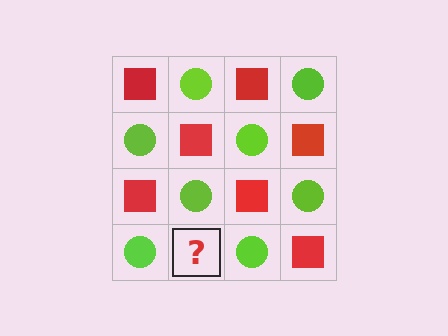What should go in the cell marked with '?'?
The missing cell should contain a red square.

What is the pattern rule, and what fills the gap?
The rule is that it alternates red square and lime circle in a checkerboard pattern. The gap should be filled with a red square.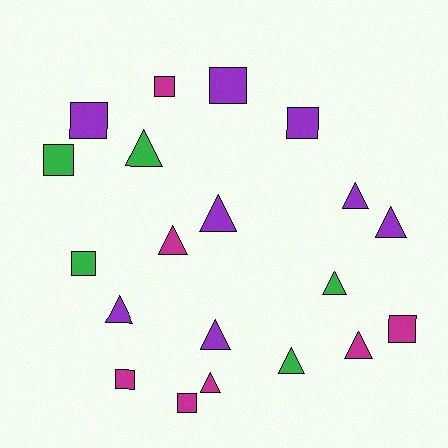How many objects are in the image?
There are 20 objects.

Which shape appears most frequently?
Triangle, with 11 objects.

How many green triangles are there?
There are 3 green triangles.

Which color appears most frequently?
Purple, with 8 objects.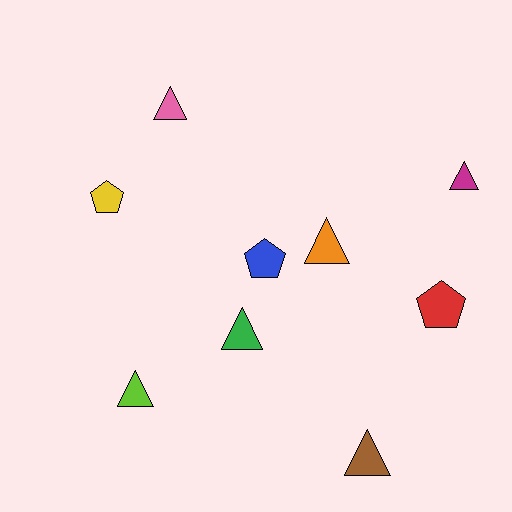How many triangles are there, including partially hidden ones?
There are 6 triangles.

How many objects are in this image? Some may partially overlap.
There are 9 objects.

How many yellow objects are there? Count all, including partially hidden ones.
There is 1 yellow object.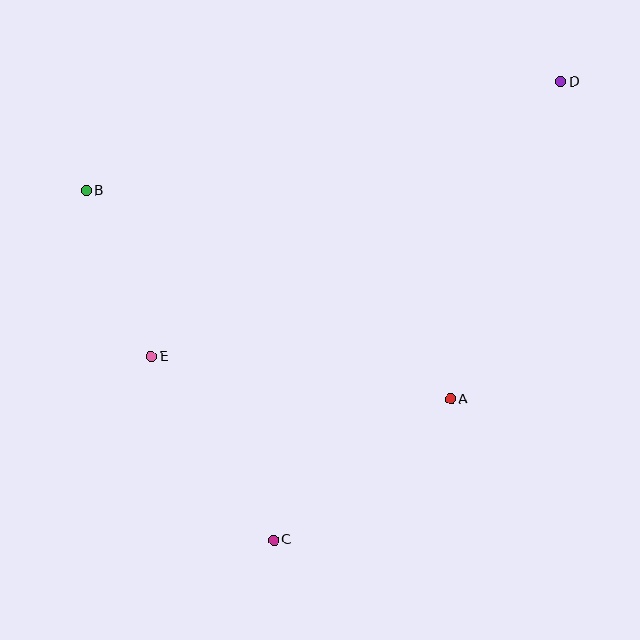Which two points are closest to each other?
Points B and E are closest to each other.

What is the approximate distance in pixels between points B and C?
The distance between B and C is approximately 396 pixels.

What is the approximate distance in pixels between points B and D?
The distance between B and D is approximately 487 pixels.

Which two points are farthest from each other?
Points C and D are farthest from each other.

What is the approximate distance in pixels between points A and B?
The distance between A and B is approximately 420 pixels.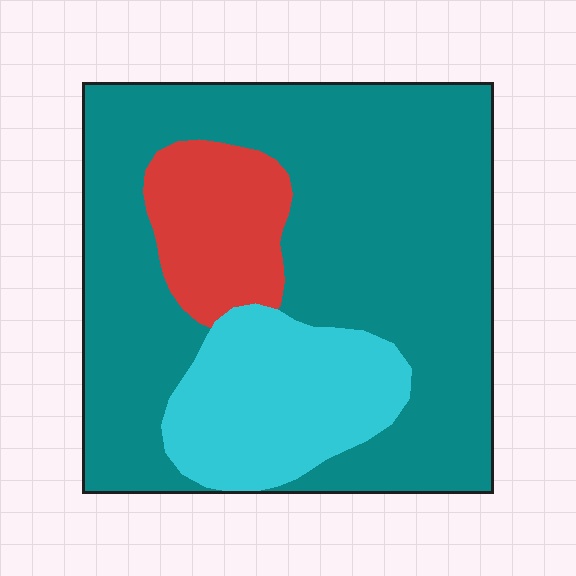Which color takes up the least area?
Red, at roughly 15%.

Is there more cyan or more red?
Cyan.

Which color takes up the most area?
Teal, at roughly 70%.